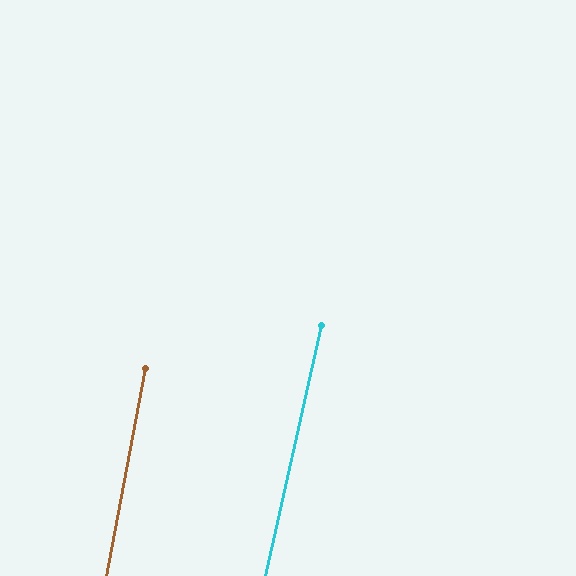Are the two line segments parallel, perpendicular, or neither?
Parallel — their directions differ by only 1.8°.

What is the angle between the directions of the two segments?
Approximately 2 degrees.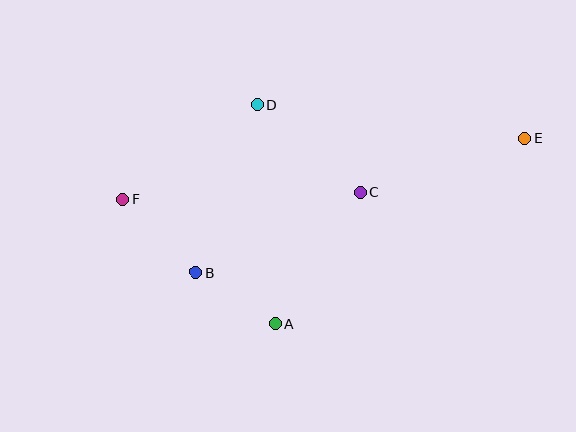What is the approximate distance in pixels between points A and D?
The distance between A and D is approximately 220 pixels.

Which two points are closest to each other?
Points A and B are closest to each other.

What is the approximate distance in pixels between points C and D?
The distance between C and D is approximately 136 pixels.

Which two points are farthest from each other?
Points E and F are farthest from each other.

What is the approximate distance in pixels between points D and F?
The distance between D and F is approximately 164 pixels.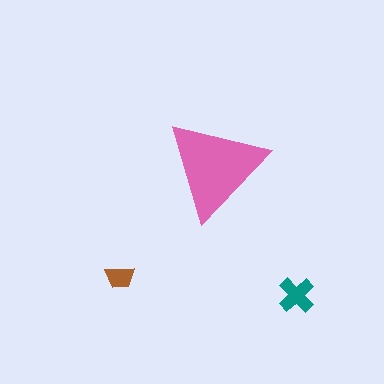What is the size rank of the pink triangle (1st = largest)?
1st.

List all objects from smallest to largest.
The brown trapezoid, the teal cross, the pink triangle.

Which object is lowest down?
The teal cross is bottommost.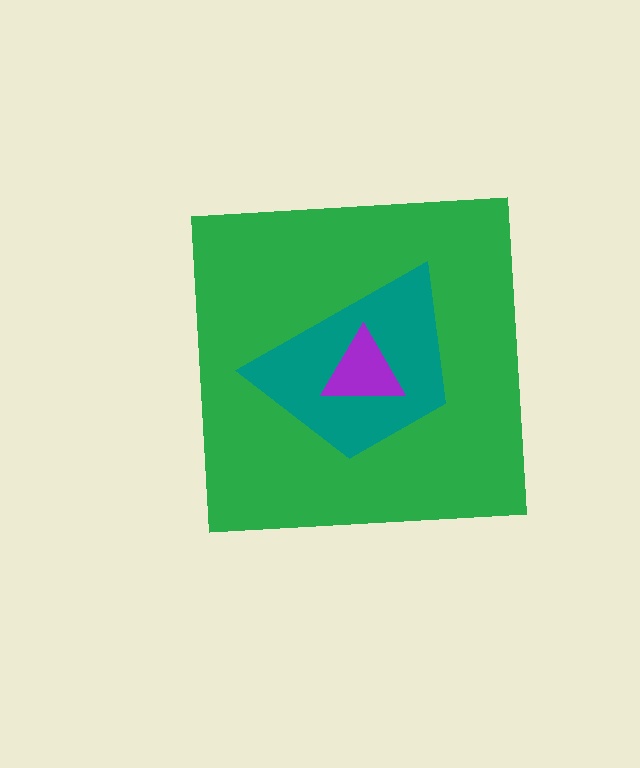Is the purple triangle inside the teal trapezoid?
Yes.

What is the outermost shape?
The green square.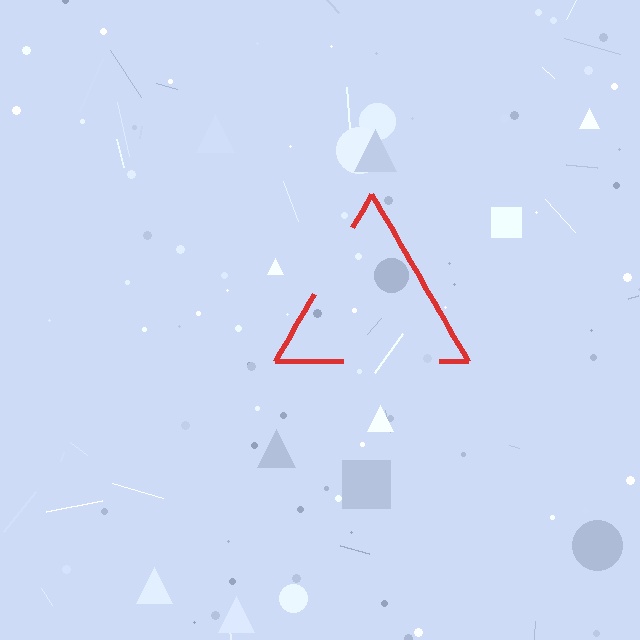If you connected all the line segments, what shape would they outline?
They would outline a triangle.